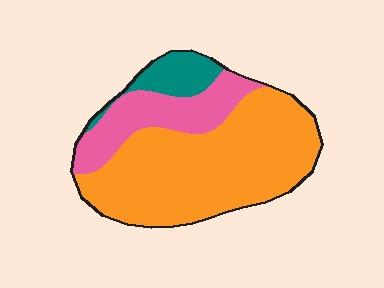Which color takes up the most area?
Orange, at roughly 65%.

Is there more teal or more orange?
Orange.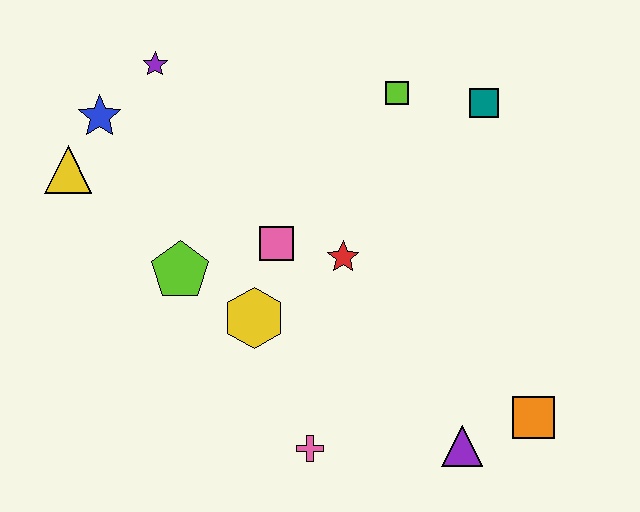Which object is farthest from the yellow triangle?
The orange square is farthest from the yellow triangle.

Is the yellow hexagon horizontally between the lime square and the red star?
No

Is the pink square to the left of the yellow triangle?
No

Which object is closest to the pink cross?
The yellow hexagon is closest to the pink cross.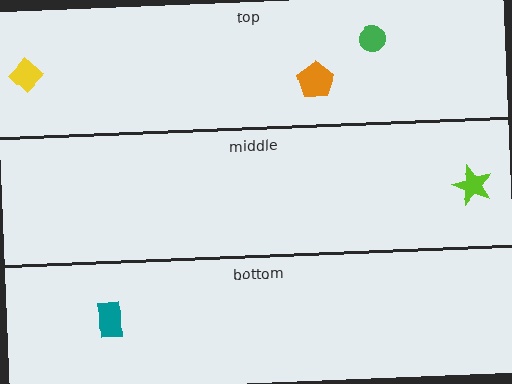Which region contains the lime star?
The middle region.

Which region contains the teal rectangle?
The bottom region.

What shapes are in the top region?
The green circle, the orange pentagon, the yellow diamond.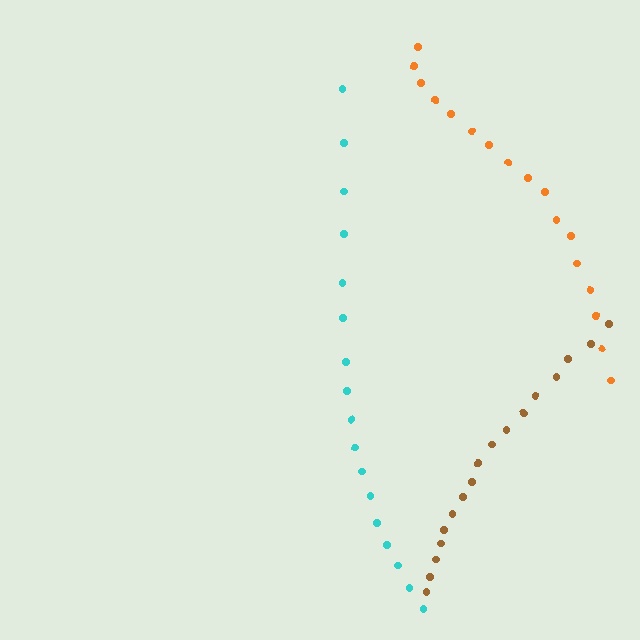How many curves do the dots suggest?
There are 3 distinct paths.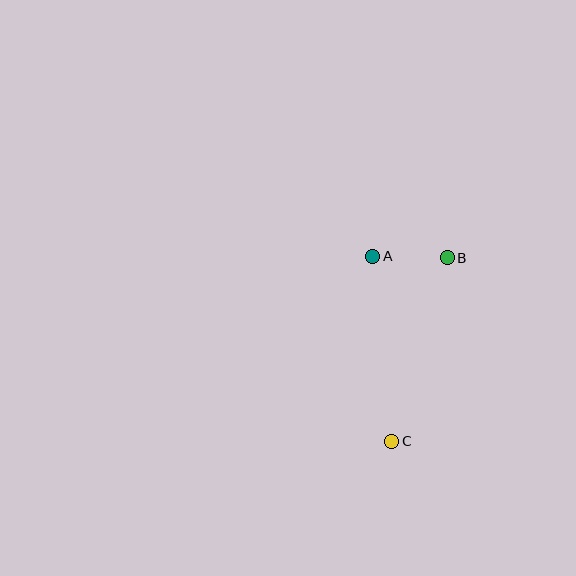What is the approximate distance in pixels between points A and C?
The distance between A and C is approximately 186 pixels.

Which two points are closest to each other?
Points A and B are closest to each other.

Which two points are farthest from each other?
Points B and C are farthest from each other.